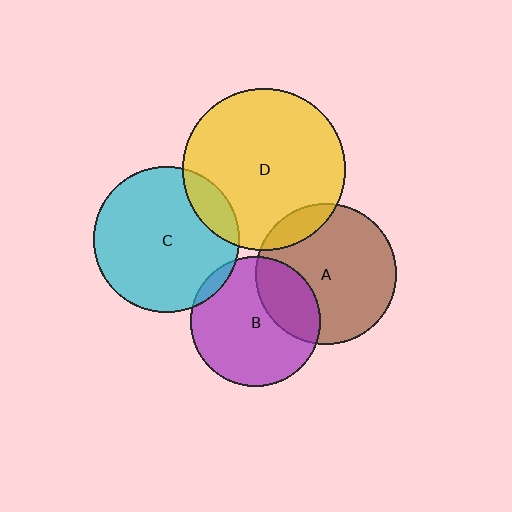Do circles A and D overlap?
Yes.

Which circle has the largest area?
Circle D (yellow).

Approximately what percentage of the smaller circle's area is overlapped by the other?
Approximately 10%.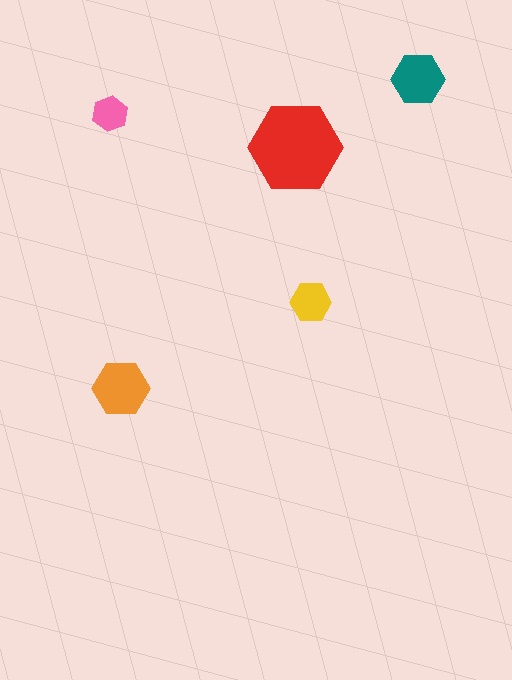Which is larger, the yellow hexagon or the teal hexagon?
The teal one.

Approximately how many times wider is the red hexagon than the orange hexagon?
About 1.5 times wider.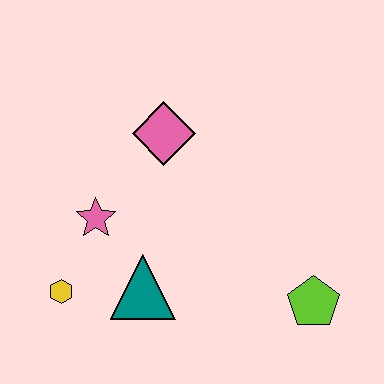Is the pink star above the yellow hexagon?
Yes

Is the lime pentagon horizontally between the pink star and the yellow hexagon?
No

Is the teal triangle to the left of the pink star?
No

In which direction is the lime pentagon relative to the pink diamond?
The lime pentagon is below the pink diamond.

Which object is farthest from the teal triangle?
The lime pentagon is farthest from the teal triangle.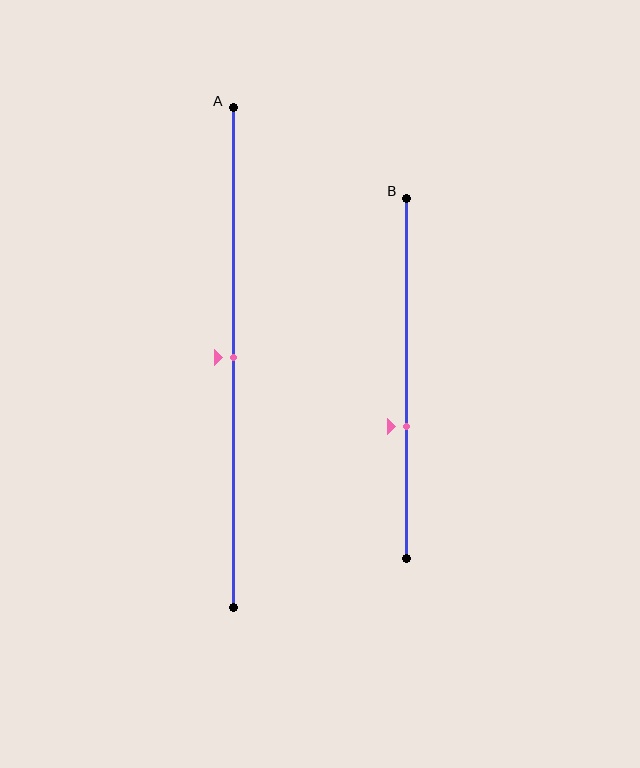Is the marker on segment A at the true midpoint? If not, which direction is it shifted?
Yes, the marker on segment A is at the true midpoint.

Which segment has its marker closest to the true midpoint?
Segment A has its marker closest to the true midpoint.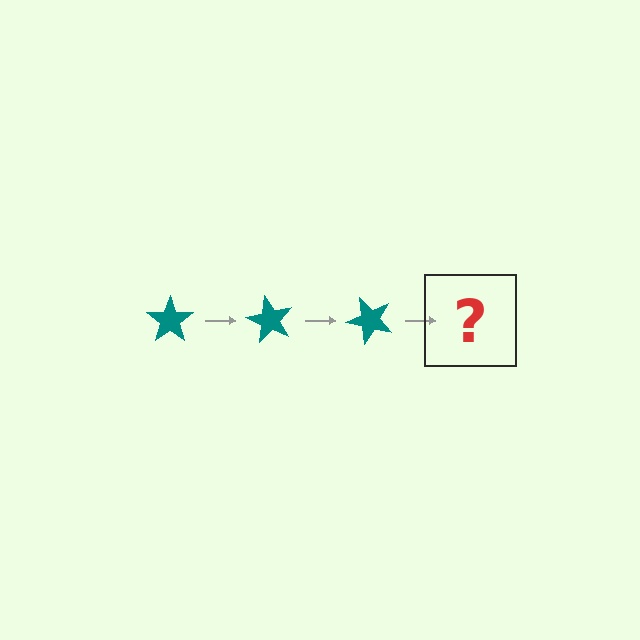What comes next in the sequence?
The next element should be a teal star rotated 180 degrees.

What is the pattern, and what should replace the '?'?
The pattern is that the star rotates 60 degrees each step. The '?' should be a teal star rotated 180 degrees.